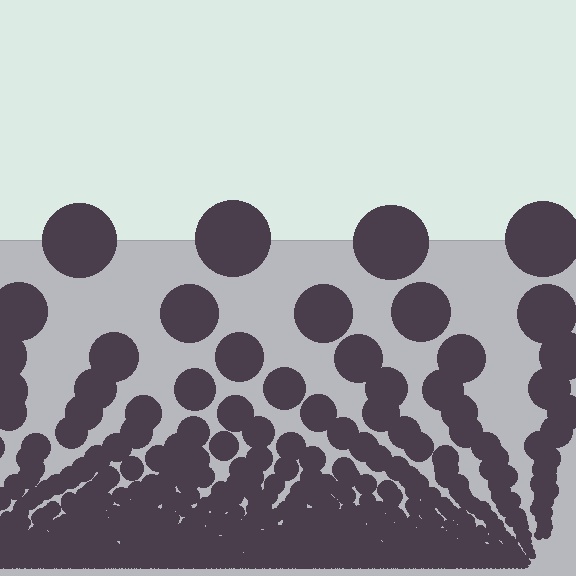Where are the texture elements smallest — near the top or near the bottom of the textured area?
Near the bottom.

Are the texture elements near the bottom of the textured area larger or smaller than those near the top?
Smaller. The gradient is inverted — elements near the bottom are smaller and denser.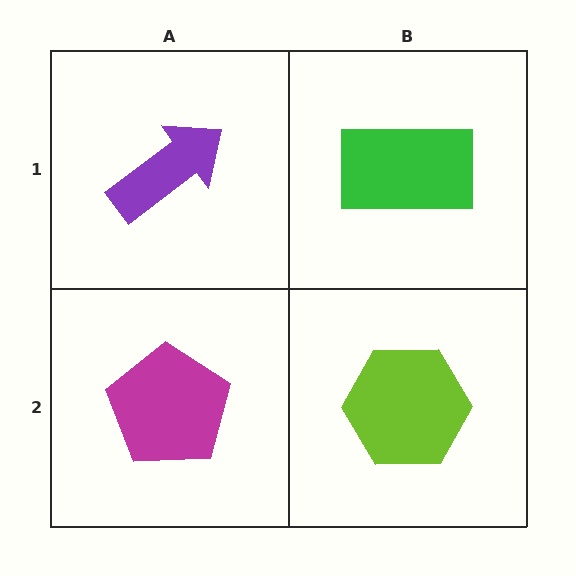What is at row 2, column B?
A lime hexagon.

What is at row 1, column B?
A green rectangle.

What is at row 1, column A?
A purple arrow.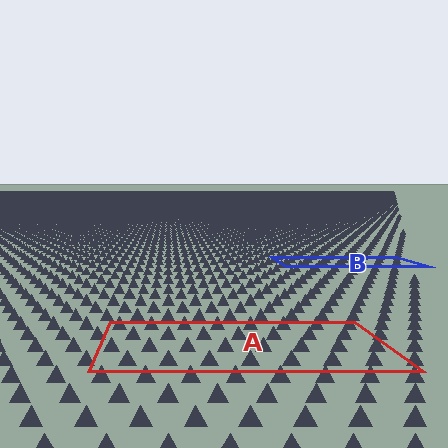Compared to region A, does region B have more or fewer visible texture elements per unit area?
Region B has more texture elements per unit area — they are packed more densely because it is farther away.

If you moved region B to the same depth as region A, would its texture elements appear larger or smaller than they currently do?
They would appear larger. At a closer depth, the same texture elements are projected at a bigger on-screen size.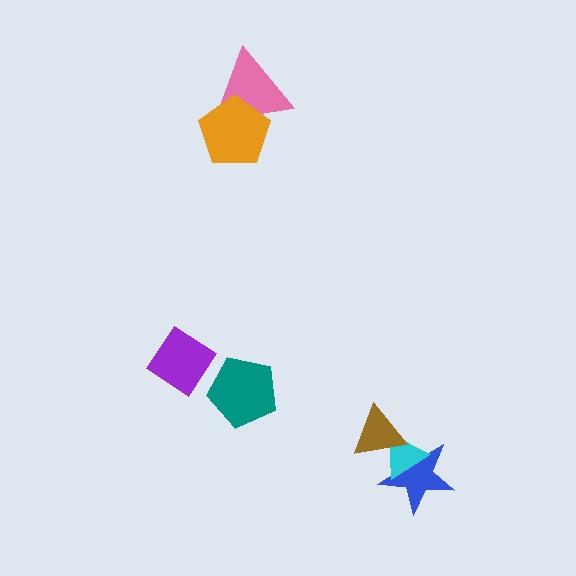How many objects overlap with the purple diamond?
0 objects overlap with the purple diamond.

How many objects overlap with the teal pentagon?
0 objects overlap with the teal pentagon.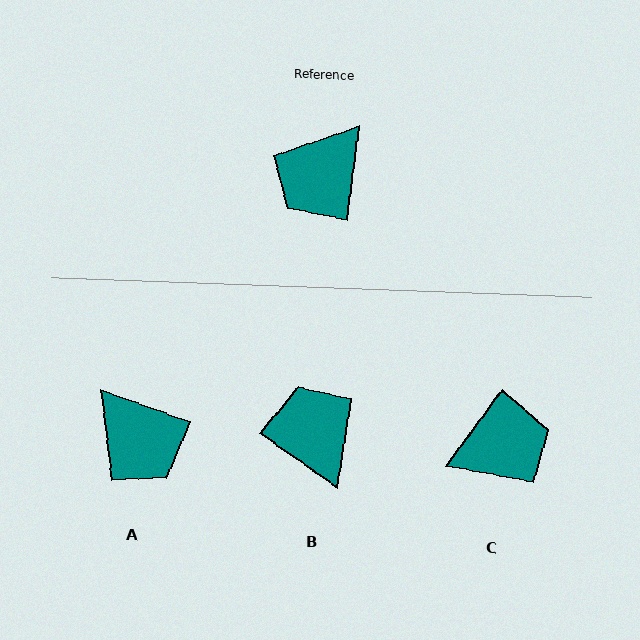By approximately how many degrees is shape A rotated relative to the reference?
Approximately 78 degrees counter-clockwise.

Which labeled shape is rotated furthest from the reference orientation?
C, about 151 degrees away.